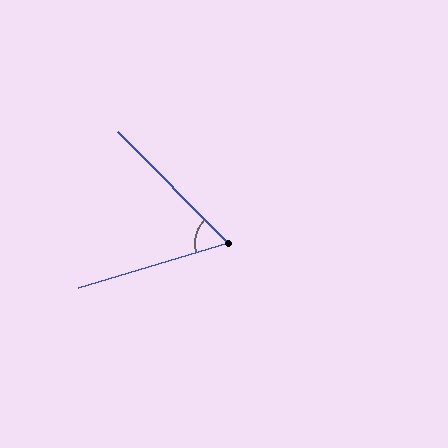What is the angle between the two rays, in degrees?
Approximately 62 degrees.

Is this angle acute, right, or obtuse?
It is acute.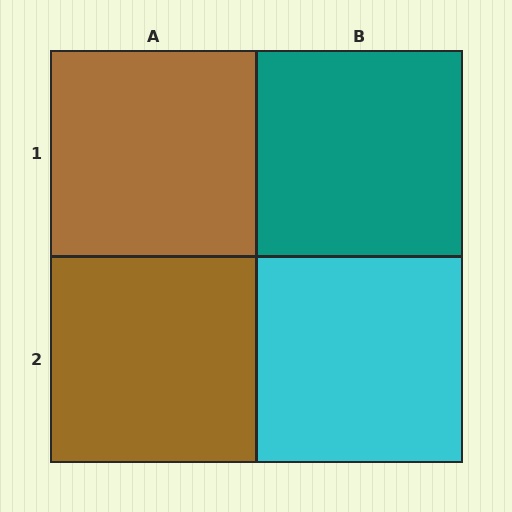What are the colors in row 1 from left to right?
Brown, teal.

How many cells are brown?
2 cells are brown.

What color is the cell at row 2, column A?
Brown.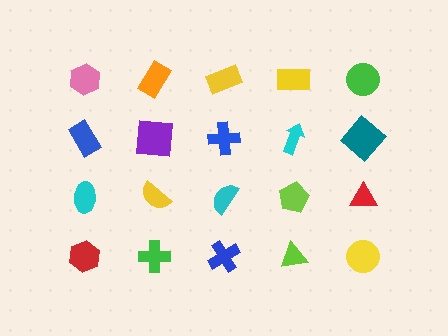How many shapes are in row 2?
5 shapes.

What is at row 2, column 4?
A cyan arrow.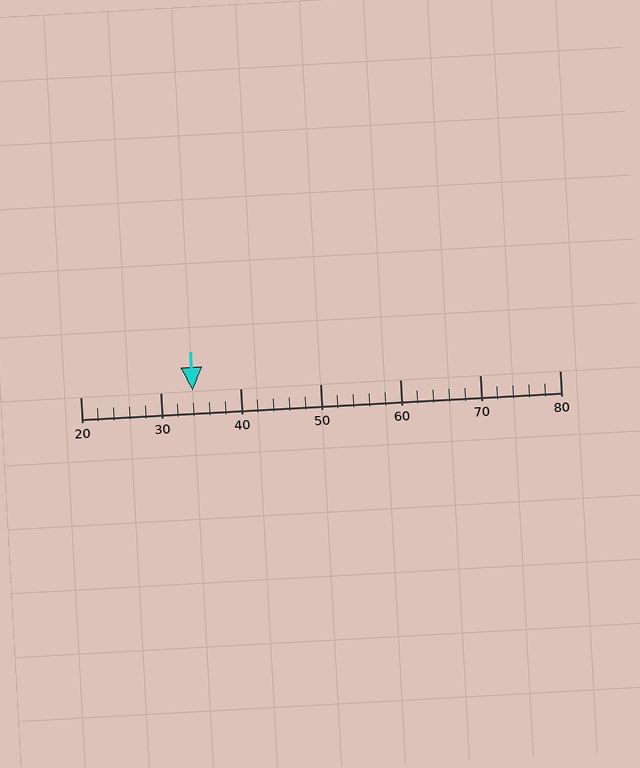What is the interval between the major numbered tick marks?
The major tick marks are spaced 10 units apart.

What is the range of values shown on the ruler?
The ruler shows values from 20 to 80.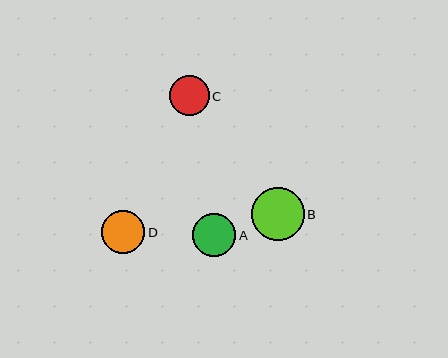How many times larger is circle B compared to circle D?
Circle B is approximately 1.2 times the size of circle D.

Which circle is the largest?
Circle B is the largest with a size of approximately 53 pixels.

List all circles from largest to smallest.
From largest to smallest: B, D, A, C.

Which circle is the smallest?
Circle C is the smallest with a size of approximately 40 pixels.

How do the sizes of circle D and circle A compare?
Circle D and circle A are approximately the same size.